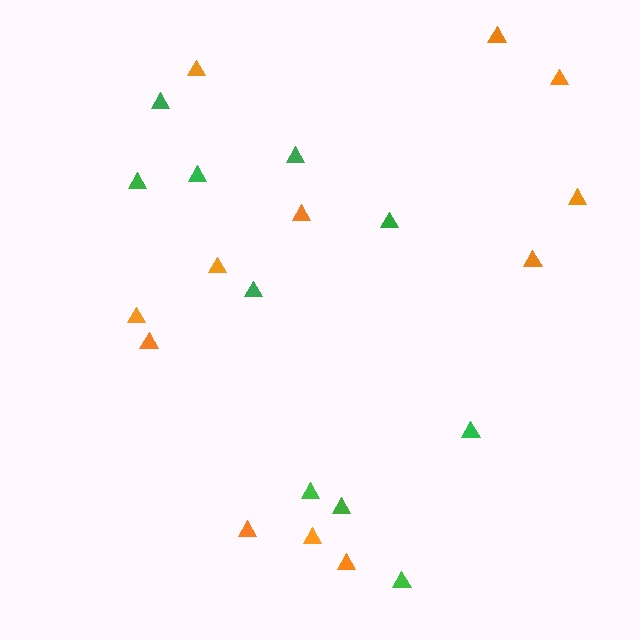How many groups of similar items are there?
There are 2 groups: one group of green triangles (10) and one group of orange triangles (12).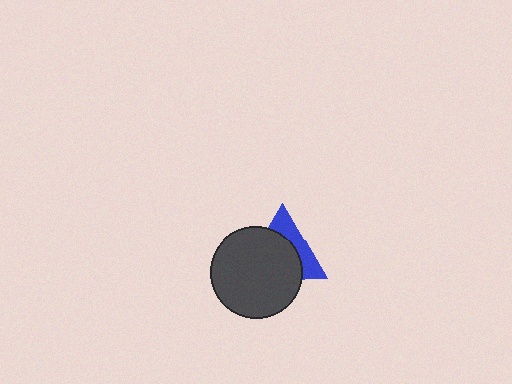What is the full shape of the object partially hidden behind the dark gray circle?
The partially hidden object is a blue triangle.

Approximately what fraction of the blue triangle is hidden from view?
Roughly 62% of the blue triangle is hidden behind the dark gray circle.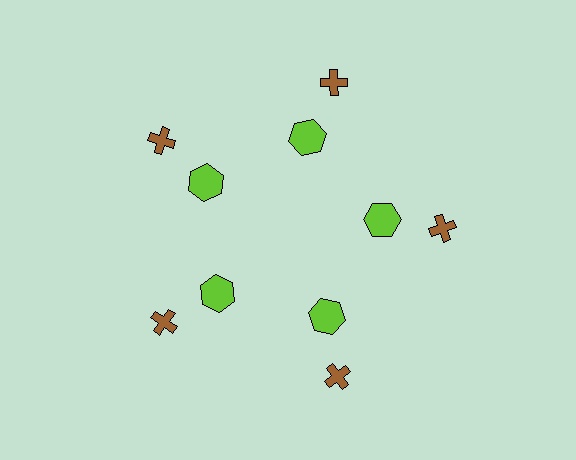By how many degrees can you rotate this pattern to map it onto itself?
The pattern maps onto itself every 72 degrees of rotation.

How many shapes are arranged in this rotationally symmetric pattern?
There are 10 shapes, arranged in 5 groups of 2.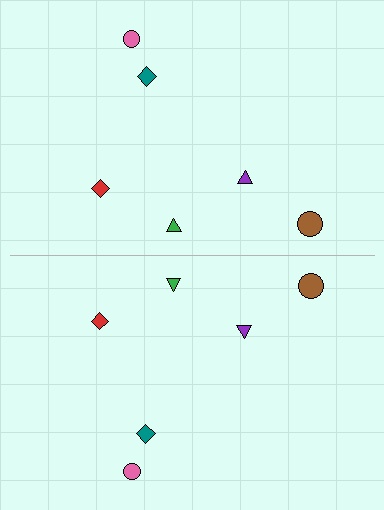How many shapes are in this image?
There are 12 shapes in this image.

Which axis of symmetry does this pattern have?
The pattern has a horizontal axis of symmetry running through the center of the image.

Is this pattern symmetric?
Yes, this pattern has bilateral (reflection) symmetry.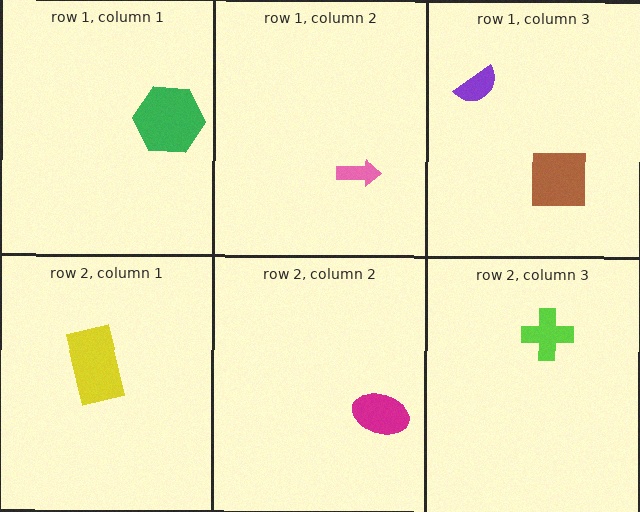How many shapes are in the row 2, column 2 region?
1.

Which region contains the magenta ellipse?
The row 2, column 2 region.